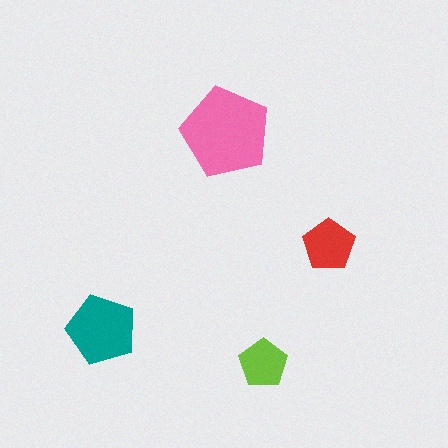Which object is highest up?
The pink pentagon is topmost.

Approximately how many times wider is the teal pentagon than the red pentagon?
About 1.5 times wider.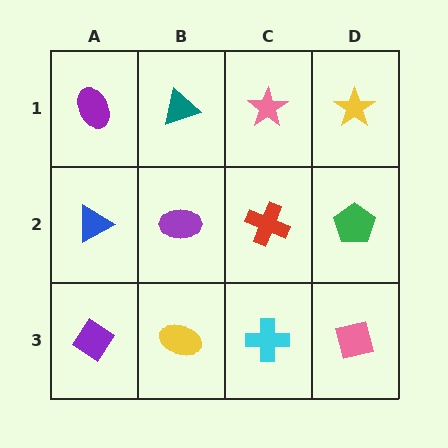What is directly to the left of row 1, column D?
A pink star.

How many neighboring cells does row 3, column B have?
3.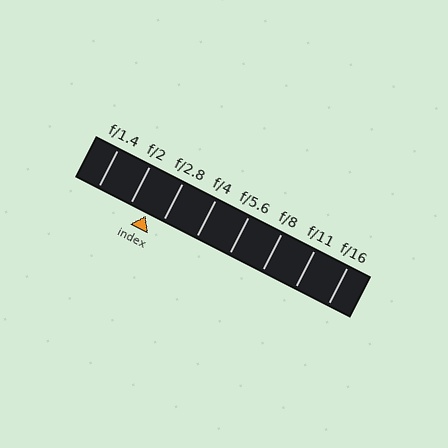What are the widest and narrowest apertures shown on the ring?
The widest aperture shown is f/1.4 and the narrowest is f/16.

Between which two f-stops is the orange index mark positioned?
The index mark is between f/2 and f/2.8.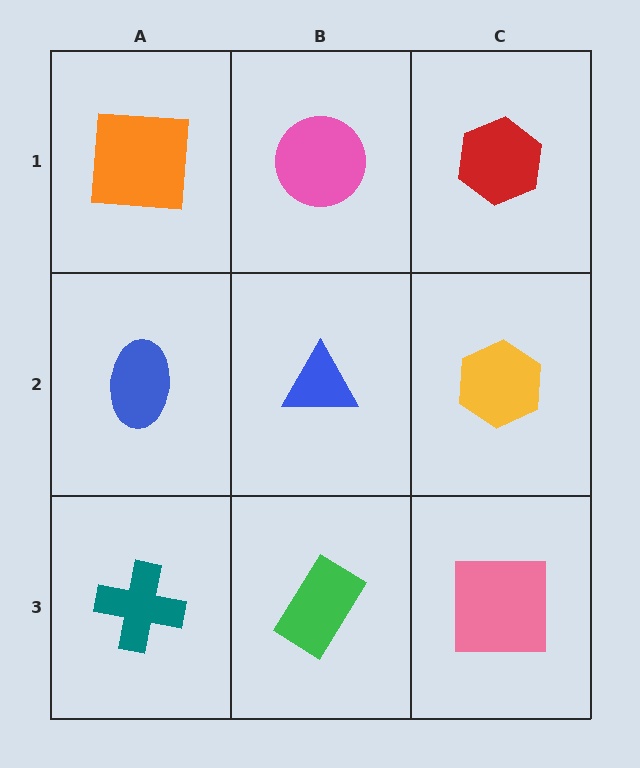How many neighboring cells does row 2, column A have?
3.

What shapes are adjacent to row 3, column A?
A blue ellipse (row 2, column A), a green rectangle (row 3, column B).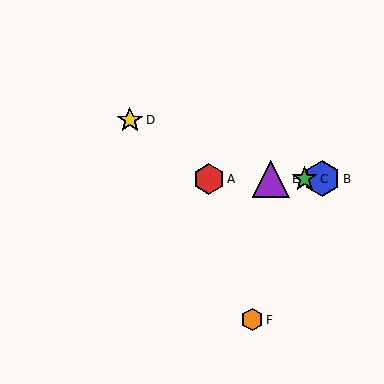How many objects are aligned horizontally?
4 objects (A, B, C, E) are aligned horizontally.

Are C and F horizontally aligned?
No, C is at y≈179 and F is at y≈320.